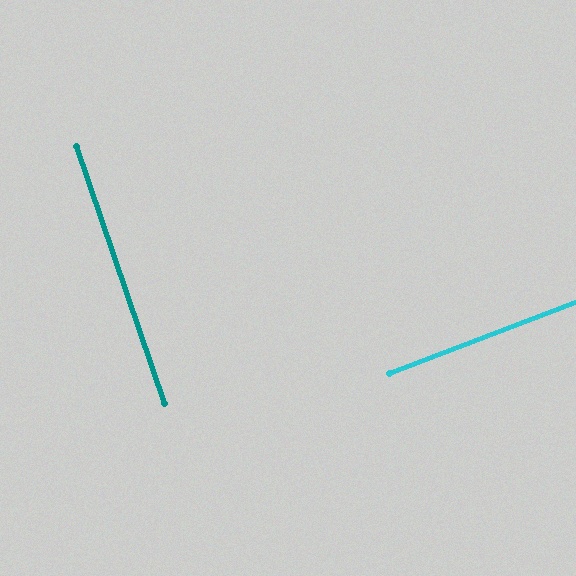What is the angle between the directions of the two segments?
Approximately 88 degrees.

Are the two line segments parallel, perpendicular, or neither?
Perpendicular — they meet at approximately 88°.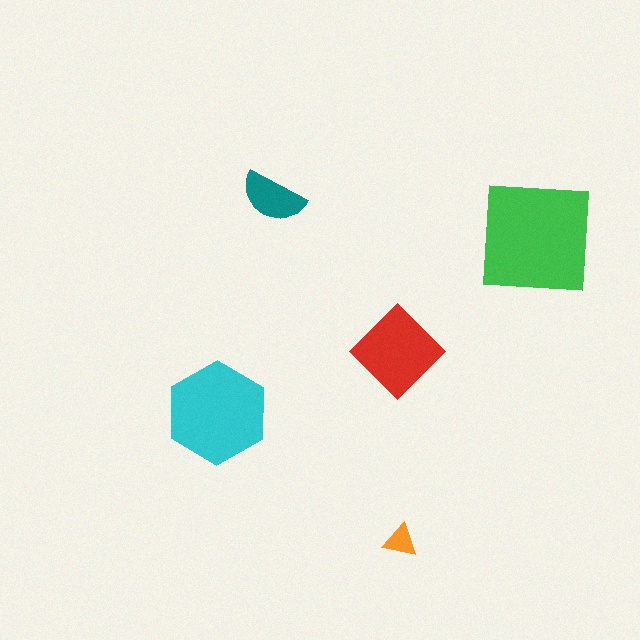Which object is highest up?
The teal semicircle is topmost.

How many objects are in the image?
There are 5 objects in the image.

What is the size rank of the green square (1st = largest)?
1st.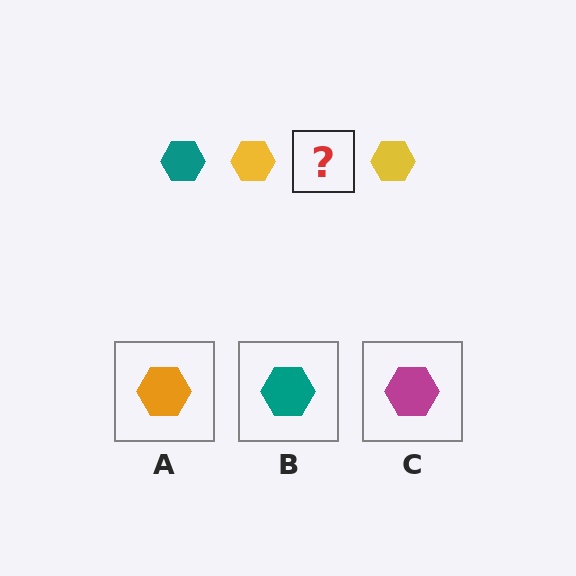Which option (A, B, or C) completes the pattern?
B.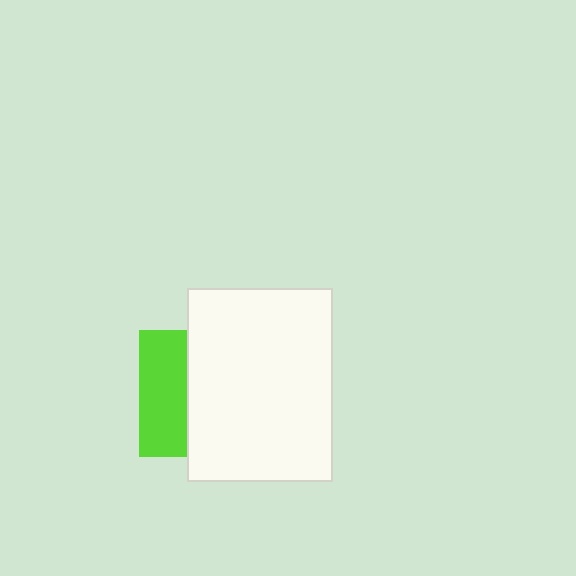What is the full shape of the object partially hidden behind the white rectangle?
The partially hidden object is a lime square.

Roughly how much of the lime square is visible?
A small part of it is visible (roughly 38%).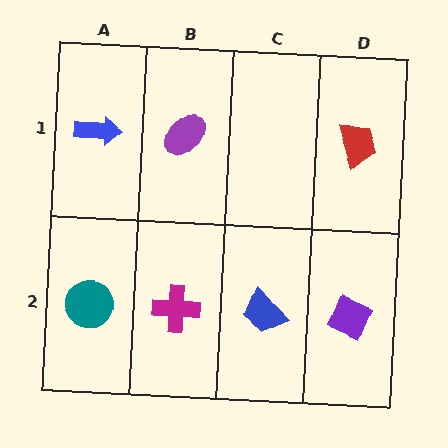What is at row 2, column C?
A blue trapezoid.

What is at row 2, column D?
A purple diamond.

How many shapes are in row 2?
4 shapes.